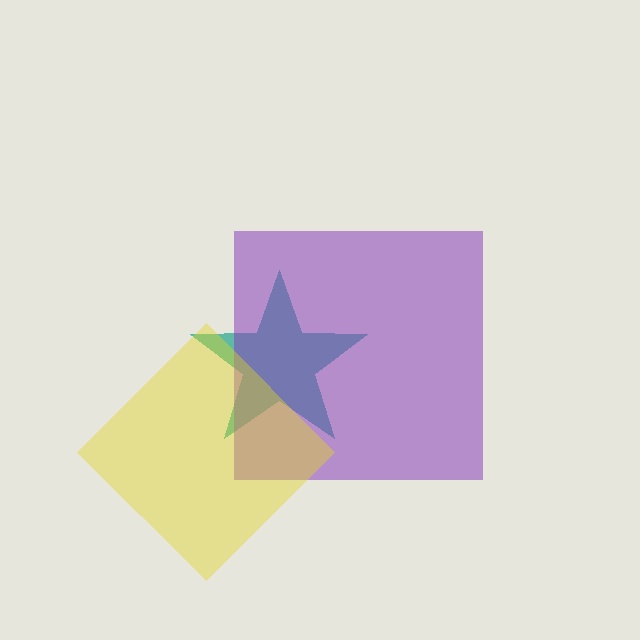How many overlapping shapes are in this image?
There are 3 overlapping shapes in the image.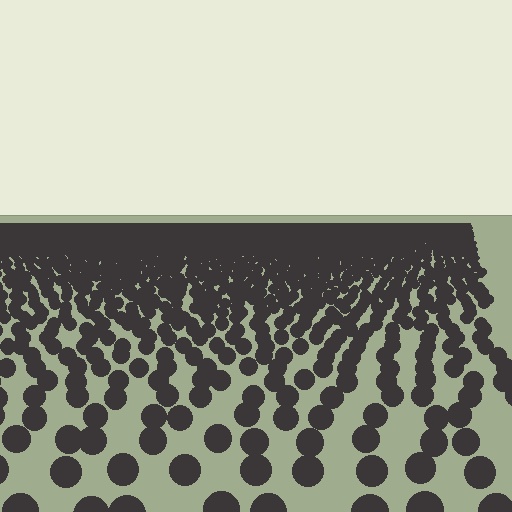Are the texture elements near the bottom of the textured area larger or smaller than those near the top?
Larger. Near the bottom, elements are closer to the viewer and appear at a bigger on-screen size.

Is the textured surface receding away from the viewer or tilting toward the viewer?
The surface is receding away from the viewer. Texture elements get smaller and denser toward the top.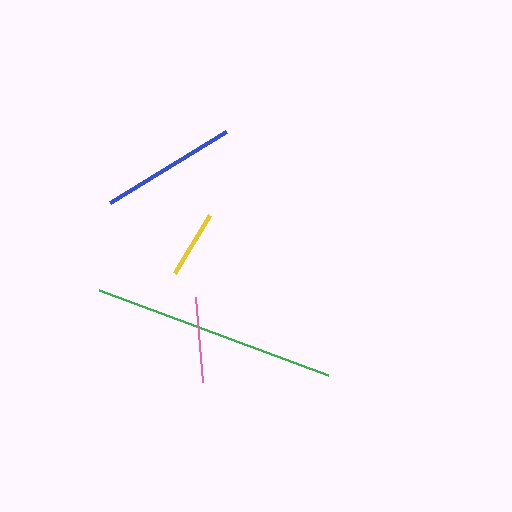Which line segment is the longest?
The green line is the longest at approximately 244 pixels.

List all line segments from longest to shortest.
From longest to shortest: green, blue, pink, yellow.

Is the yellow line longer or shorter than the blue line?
The blue line is longer than the yellow line.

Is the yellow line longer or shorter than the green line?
The green line is longer than the yellow line.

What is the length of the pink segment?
The pink segment is approximately 85 pixels long.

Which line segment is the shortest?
The yellow line is the shortest at approximately 68 pixels.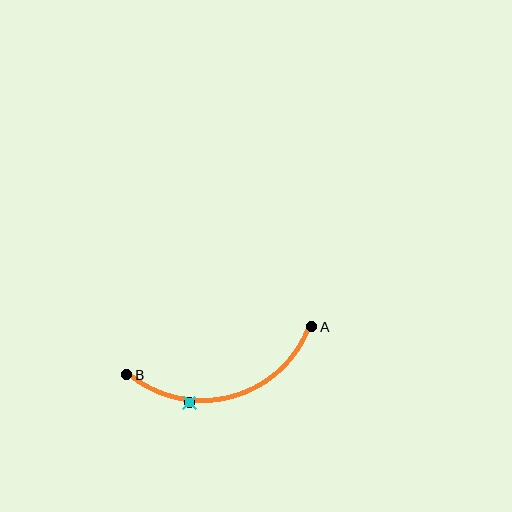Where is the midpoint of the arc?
The arc midpoint is the point on the curve farthest from the straight line joining A and B. It sits below that line.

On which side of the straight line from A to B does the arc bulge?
The arc bulges below the straight line connecting A and B.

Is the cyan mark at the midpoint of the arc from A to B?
No. The cyan mark lies on the arc but is closer to endpoint B. The arc midpoint would be at the point on the curve equidistant along the arc from both A and B.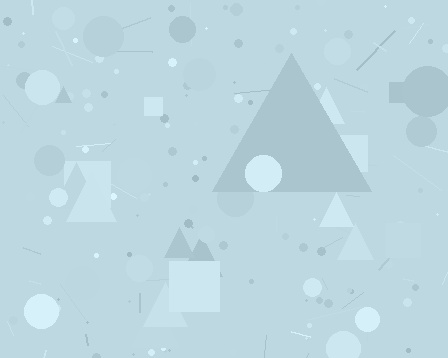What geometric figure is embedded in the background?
A triangle is embedded in the background.